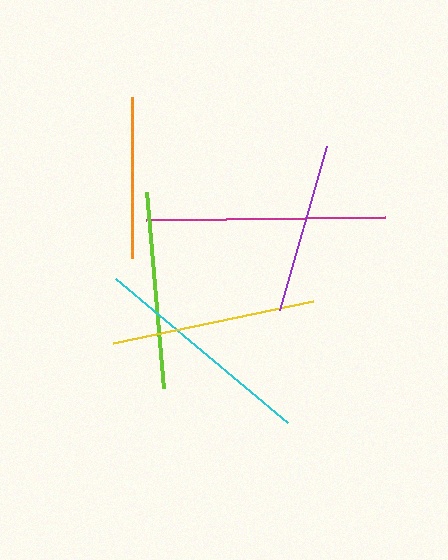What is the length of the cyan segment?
The cyan segment is approximately 225 pixels long.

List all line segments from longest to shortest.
From longest to shortest: magenta, cyan, yellow, lime, purple, orange.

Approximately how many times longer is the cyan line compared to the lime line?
The cyan line is approximately 1.1 times the length of the lime line.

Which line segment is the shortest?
The orange line is the shortest at approximately 161 pixels.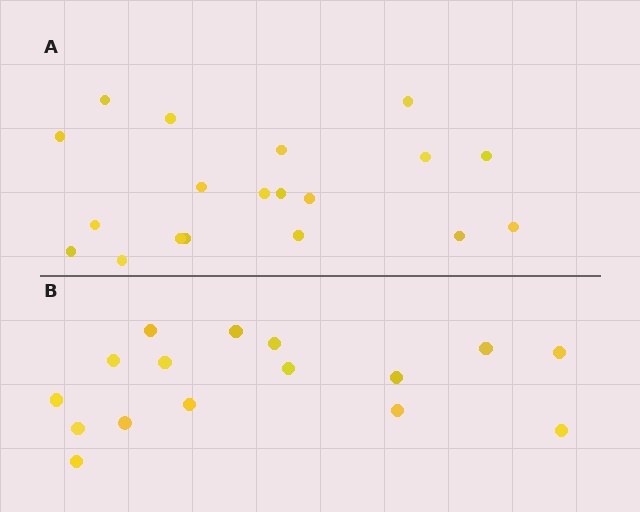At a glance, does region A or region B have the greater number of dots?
Region A (the top region) has more dots.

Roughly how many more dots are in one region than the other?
Region A has just a few more — roughly 2 or 3 more dots than region B.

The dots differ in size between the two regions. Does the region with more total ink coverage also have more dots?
No. Region B has more total ink coverage because its dots are larger, but region A actually contains more individual dots. Total area can be misleading — the number of items is what matters here.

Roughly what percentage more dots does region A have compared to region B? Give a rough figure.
About 20% more.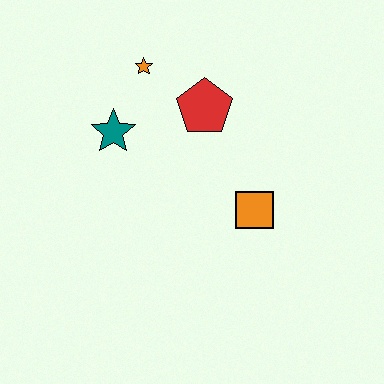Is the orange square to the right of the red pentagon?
Yes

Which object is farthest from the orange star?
The orange square is farthest from the orange star.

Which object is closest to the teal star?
The orange star is closest to the teal star.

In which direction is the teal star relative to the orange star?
The teal star is below the orange star.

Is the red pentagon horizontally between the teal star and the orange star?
No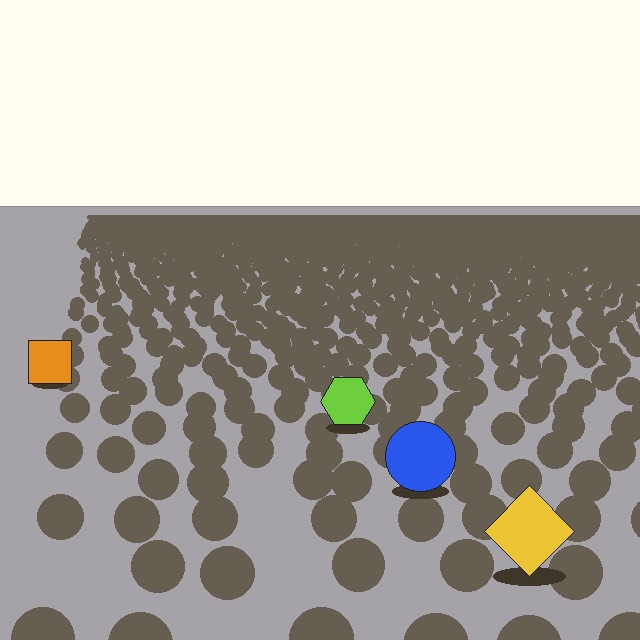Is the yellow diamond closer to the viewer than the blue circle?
Yes. The yellow diamond is closer — you can tell from the texture gradient: the ground texture is coarser near it.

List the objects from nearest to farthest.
From nearest to farthest: the yellow diamond, the blue circle, the lime hexagon, the orange square.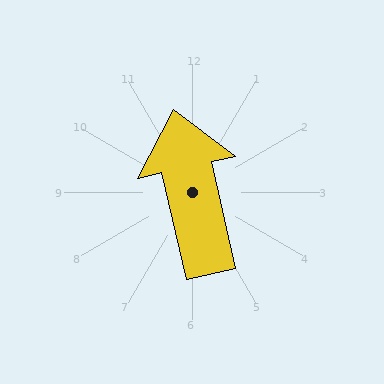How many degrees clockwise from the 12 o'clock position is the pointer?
Approximately 347 degrees.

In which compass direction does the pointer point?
North.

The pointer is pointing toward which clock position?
Roughly 12 o'clock.